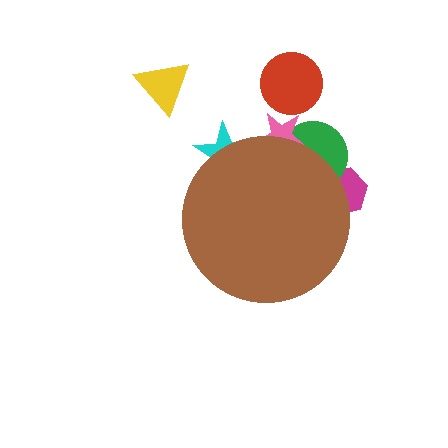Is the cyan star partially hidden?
Yes, the cyan star is partially hidden behind the brown circle.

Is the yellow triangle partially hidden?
No, the yellow triangle is fully visible.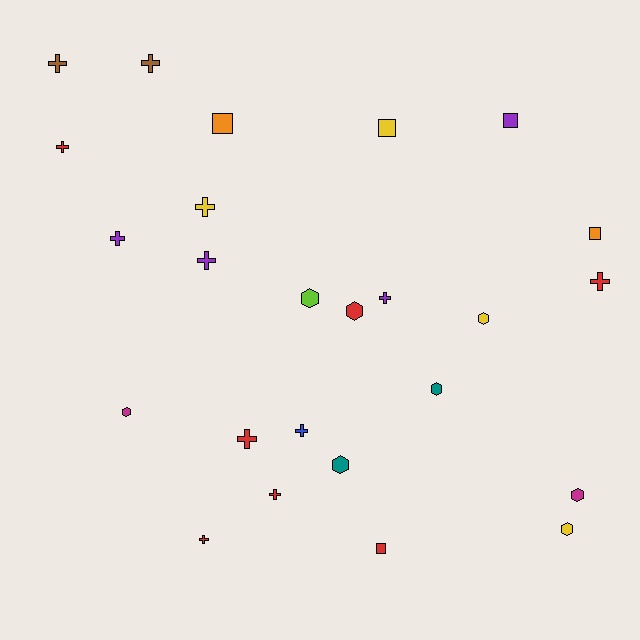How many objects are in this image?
There are 25 objects.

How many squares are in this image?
There are 5 squares.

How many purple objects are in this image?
There are 4 purple objects.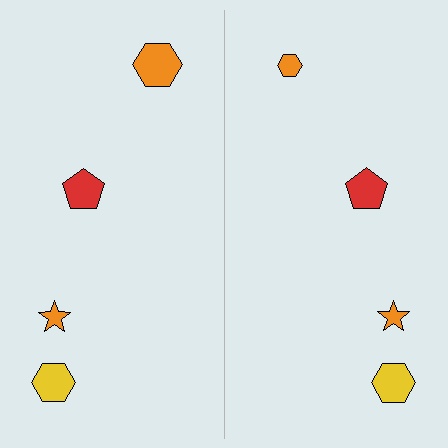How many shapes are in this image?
There are 8 shapes in this image.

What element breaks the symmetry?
The orange hexagon on the right side has a different size than its mirror counterpart.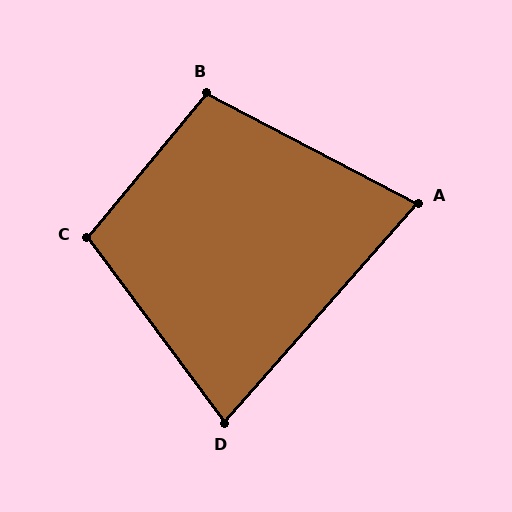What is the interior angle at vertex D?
Approximately 78 degrees (acute).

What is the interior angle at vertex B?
Approximately 102 degrees (obtuse).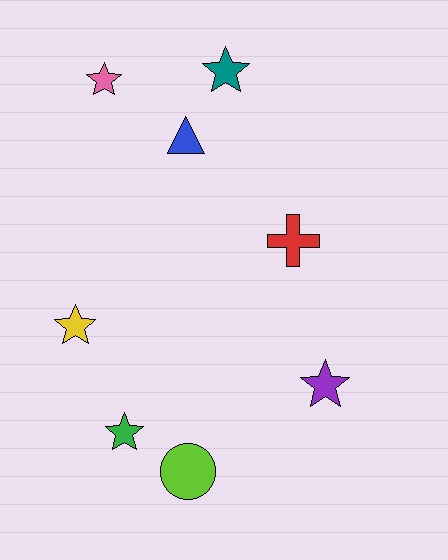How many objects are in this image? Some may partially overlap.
There are 8 objects.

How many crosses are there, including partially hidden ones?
There is 1 cross.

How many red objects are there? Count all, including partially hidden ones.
There is 1 red object.